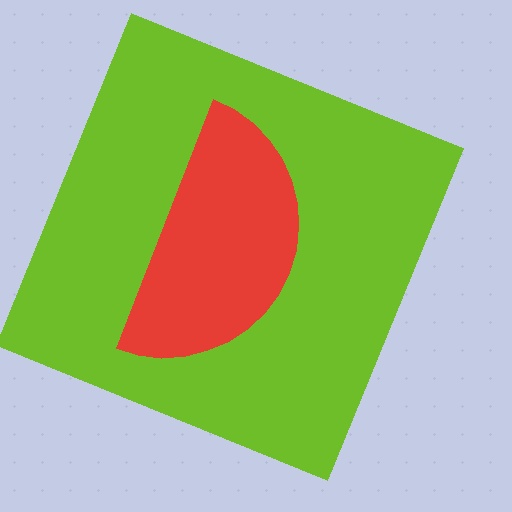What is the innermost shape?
The red semicircle.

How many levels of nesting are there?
2.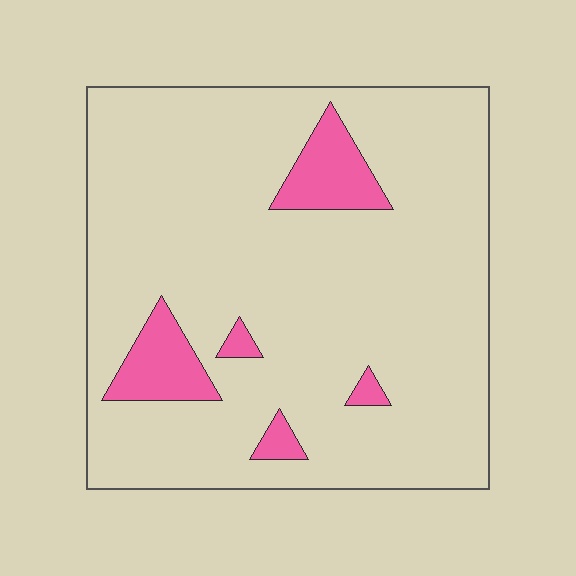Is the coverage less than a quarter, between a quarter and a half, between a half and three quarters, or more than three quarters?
Less than a quarter.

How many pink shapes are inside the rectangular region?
5.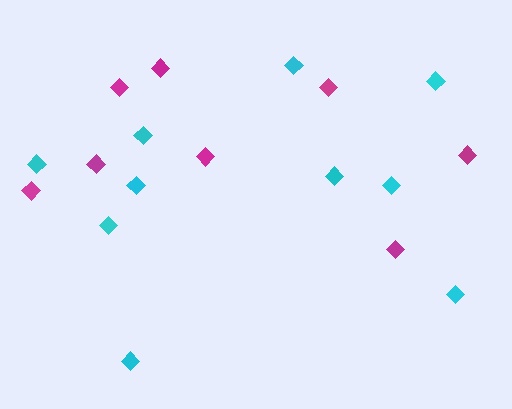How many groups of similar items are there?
There are 2 groups: one group of magenta diamonds (8) and one group of cyan diamonds (10).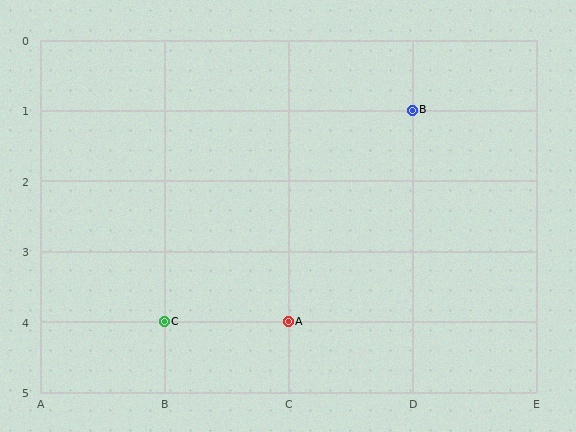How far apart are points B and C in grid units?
Points B and C are 2 columns and 3 rows apart (about 3.6 grid units diagonally).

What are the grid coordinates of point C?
Point C is at grid coordinates (B, 4).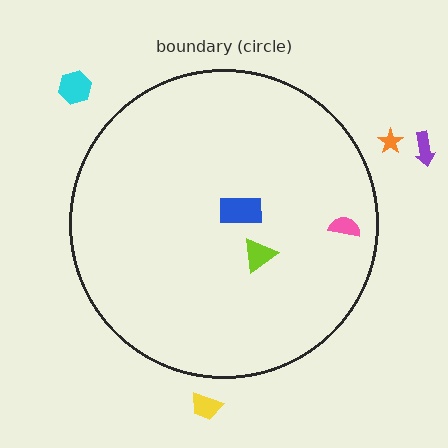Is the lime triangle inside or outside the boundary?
Inside.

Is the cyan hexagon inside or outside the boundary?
Outside.